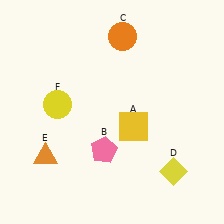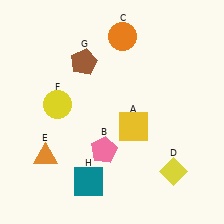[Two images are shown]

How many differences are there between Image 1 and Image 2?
There are 2 differences between the two images.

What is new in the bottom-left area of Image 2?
A teal square (H) was added in the bottom-left area of Image 2.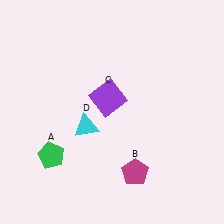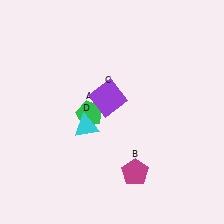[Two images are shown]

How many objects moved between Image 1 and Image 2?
1 object moved between the two images.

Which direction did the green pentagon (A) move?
The green pentagon (A) moved up.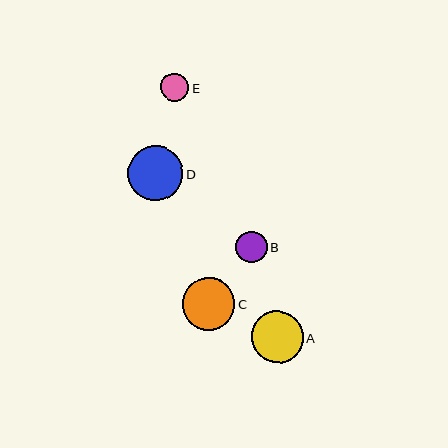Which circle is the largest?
Circle D is the largest with a size of approximately 55 pixels.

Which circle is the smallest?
Circle E is the smallest with a size of approximately 28 pixels.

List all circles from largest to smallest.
From largest to smallest: D, C, A, B, E.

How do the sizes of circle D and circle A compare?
Circle D and circle A are approximately the same size.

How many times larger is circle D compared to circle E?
Circle D is approximately 2.0 times the size of circle E.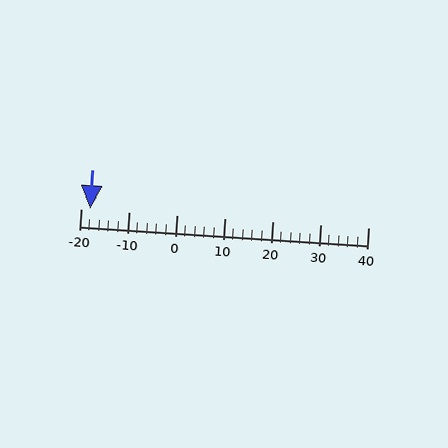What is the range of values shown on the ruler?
The ruler shows values from -20 to 40.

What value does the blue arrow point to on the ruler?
The blue arrow points to approximately -18.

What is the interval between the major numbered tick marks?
The major tick marks are spaced 10 units apart.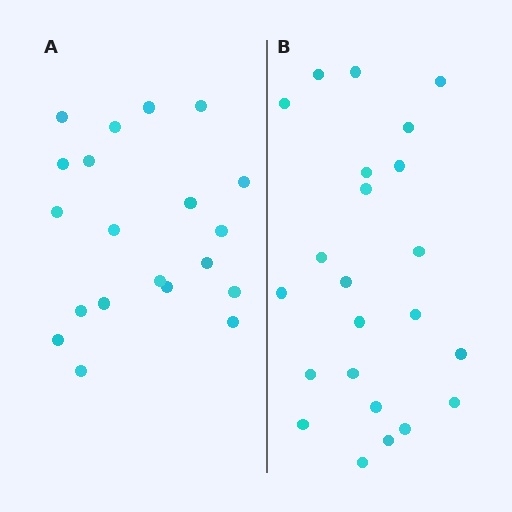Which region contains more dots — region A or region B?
Region B (the right region) has more dots.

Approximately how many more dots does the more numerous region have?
Region B has just a few more — roughly 2 or 3 more dots than region A.